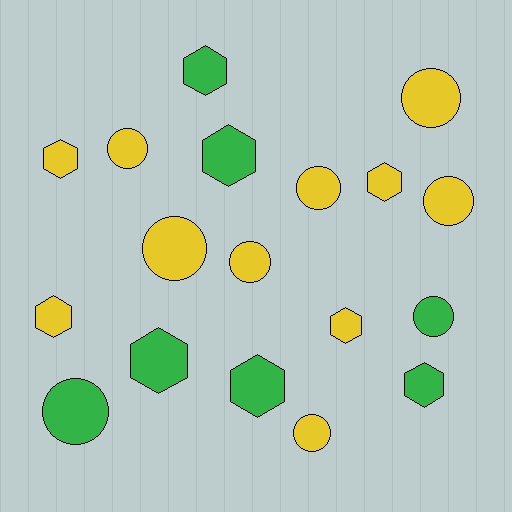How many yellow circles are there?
There are 7 yellow circles.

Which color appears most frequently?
Yellow, with 11 objects.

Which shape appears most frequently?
Hexagon, with 9 objects.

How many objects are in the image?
There are 18 objects.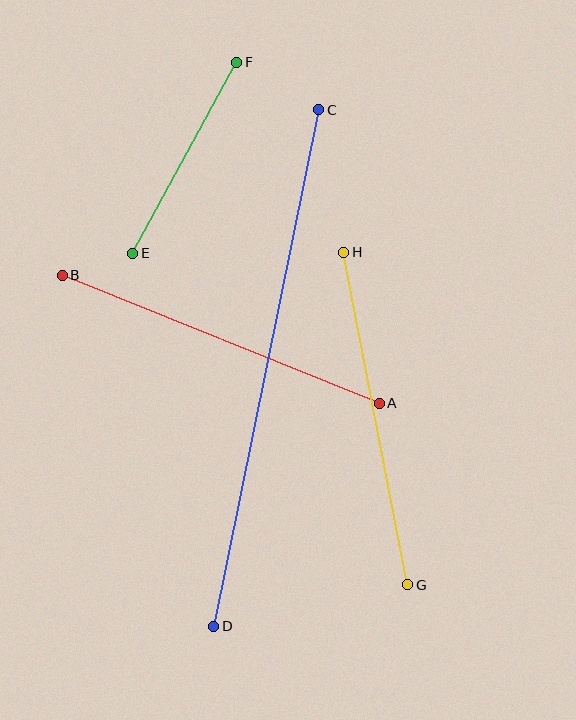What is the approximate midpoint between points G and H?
The midpoint is at approximately (376, 419) pixels.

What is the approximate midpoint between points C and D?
The midpoint is at approximately (266, 368) pixels.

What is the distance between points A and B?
The distance is approximately 342 pixels.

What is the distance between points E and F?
The distance is approximately 218 pixels.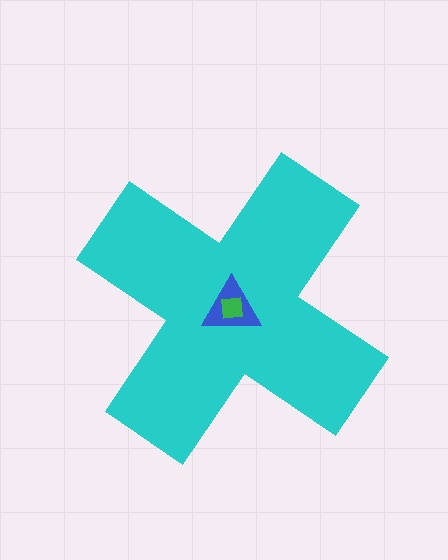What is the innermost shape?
The green square.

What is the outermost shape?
The cyan cross.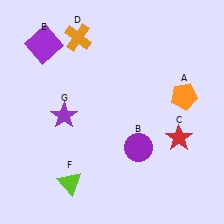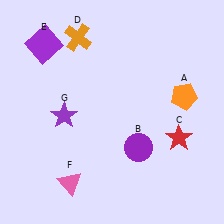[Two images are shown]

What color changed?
The triangle (F) changed from lime in Image 1 to pink in Image 2.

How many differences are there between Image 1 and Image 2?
There is 1 difference between the two images.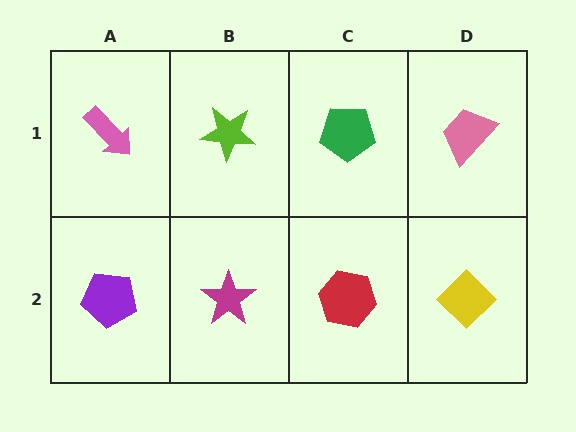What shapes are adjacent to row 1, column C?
A red hexagon (row 2, column C), a lime star (row 1, column B), a pink trapezoid (row 1, column D).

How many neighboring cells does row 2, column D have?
2.